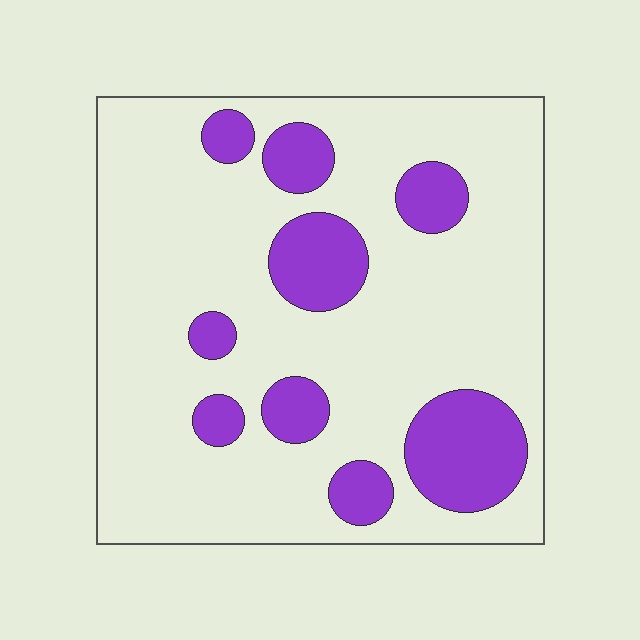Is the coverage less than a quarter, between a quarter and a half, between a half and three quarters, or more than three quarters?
Less than a quarter.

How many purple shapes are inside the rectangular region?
9.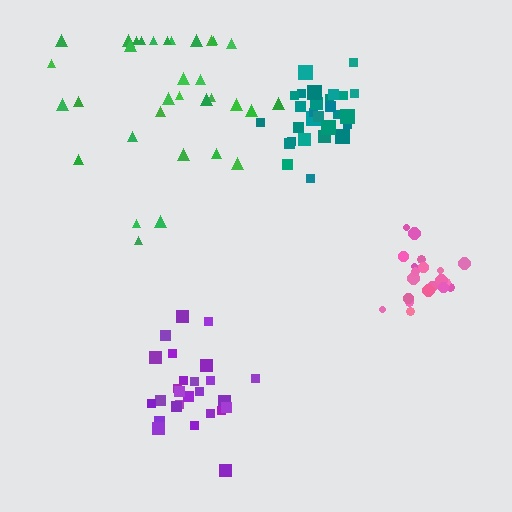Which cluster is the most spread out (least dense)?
Green.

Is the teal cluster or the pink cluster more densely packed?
Teal.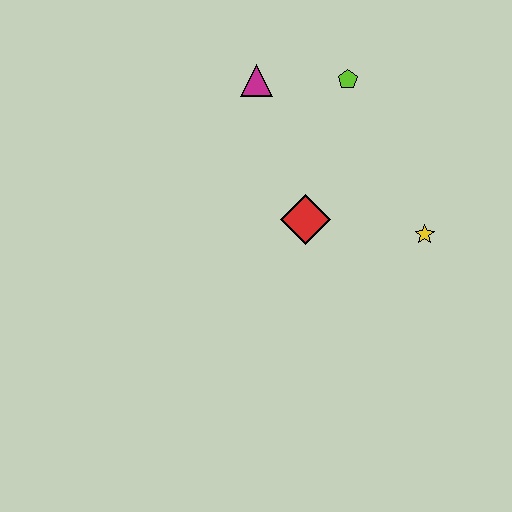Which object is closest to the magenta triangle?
The lime pentagon is closest to the magenta triangle.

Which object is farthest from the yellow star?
The magenta triangle is farthest from the yellow star.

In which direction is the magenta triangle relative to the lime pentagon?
The magenta triangle is to the left of the lime pentagon.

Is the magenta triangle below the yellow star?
No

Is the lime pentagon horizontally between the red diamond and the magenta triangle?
No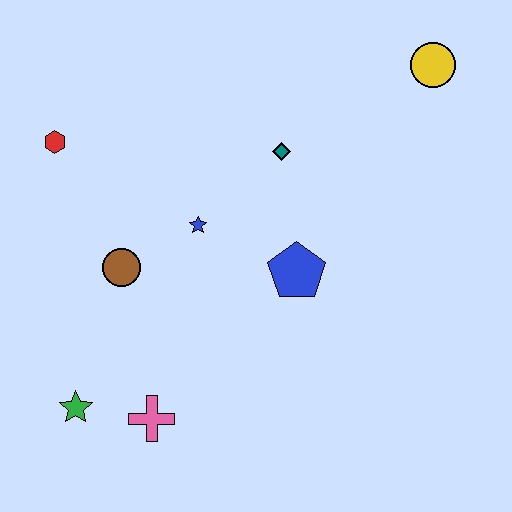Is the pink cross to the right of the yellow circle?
No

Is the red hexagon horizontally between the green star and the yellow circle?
No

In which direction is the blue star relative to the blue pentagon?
The blue star is to the left of the blue pentagon.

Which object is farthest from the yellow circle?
The green star is farthest from the yellow circle.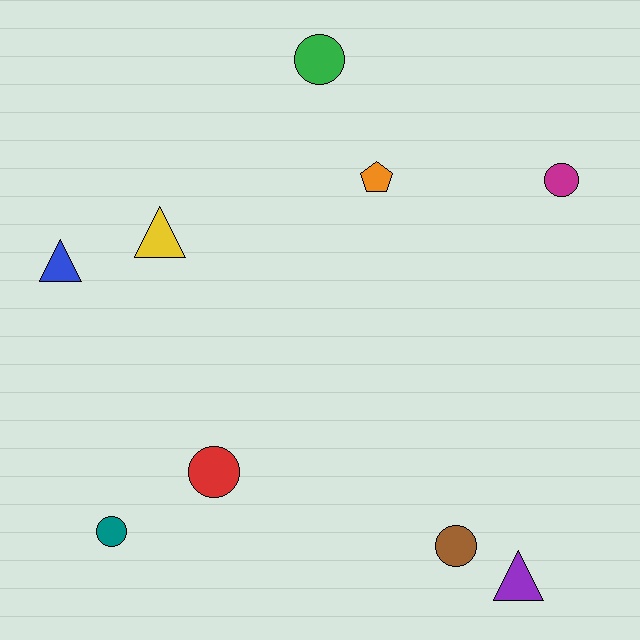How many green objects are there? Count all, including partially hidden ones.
There is 1 green object.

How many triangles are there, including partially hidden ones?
There are 3 triangles.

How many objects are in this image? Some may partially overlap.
There are 9 objects.